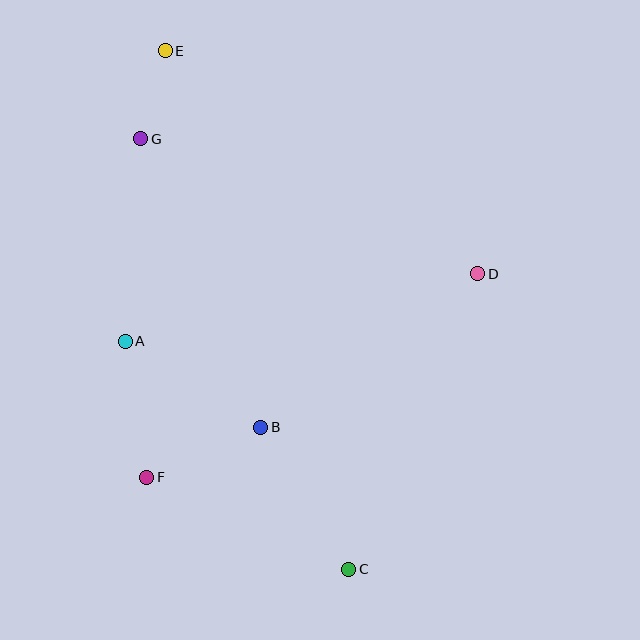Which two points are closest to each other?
Points E and G are closest to each other.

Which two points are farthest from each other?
Points C and E are farthest from each other.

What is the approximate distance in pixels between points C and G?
The distance between C and G is approximately 478 pixels.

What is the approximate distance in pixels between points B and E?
The distance between B and E is approximately 389 pixels.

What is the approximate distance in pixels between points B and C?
The distance between B and C is approximately 167 pixels.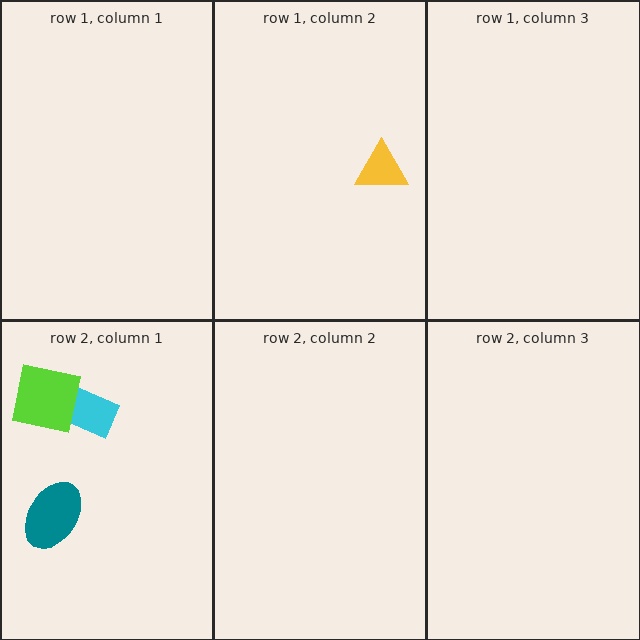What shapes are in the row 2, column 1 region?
The cyan rectangle, the teal ellipse, the lime square.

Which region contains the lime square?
The row 2, column 1 region.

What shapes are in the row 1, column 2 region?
The yellow triangle.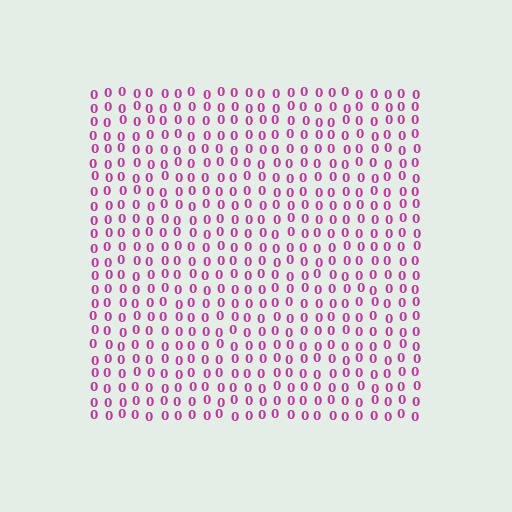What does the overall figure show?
The overall figure shows a square.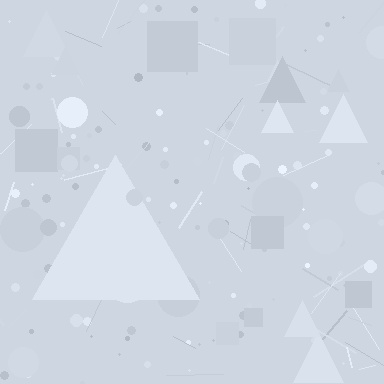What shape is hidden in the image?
A triangle is hidden in the image.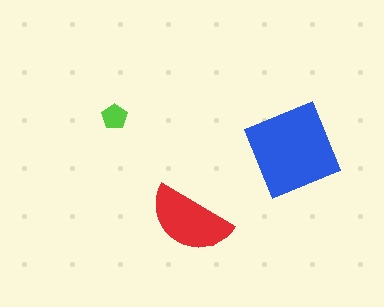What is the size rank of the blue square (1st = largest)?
1st.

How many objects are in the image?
There are 3 objects in the image.